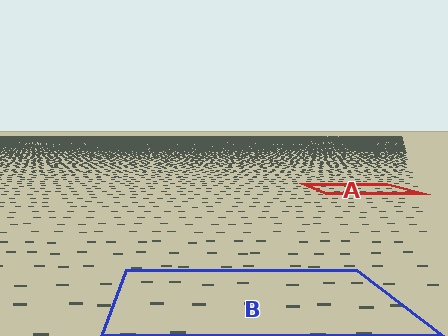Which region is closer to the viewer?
Region B is closer. The texture elements there are larger and more spread out.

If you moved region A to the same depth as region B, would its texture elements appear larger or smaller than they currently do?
They would appear larger. At a closer depth, the same texture elements are projected at a bigger on-screen size.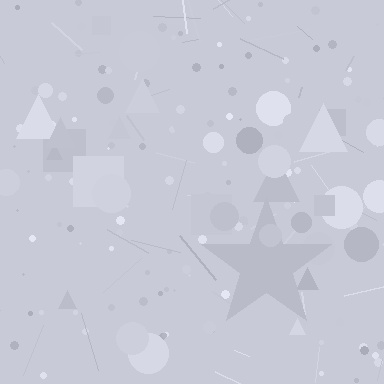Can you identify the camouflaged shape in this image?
The camouflaged shape is a star.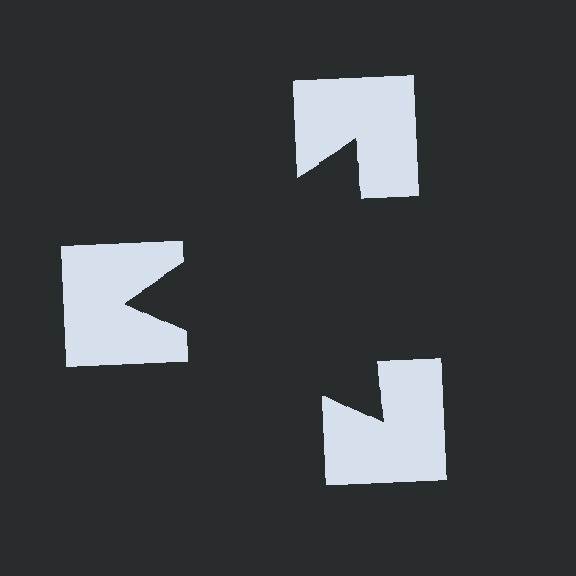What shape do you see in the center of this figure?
An illusory triangle — its edges are inferred from the aligned wedge cuts in the notched squares, not physically drawn.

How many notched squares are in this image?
There are 3 — one at each vertex of the illusory triangle.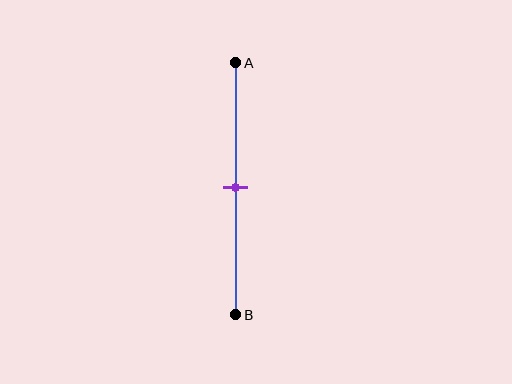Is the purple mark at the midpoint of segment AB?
Yes, the mark is approximately at the midpoint.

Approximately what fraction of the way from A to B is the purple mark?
The purple mark is approximately 50% of the way from A to B.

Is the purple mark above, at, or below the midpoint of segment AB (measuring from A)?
The purple mark is approximately at the midpoint of segment AB.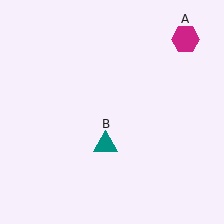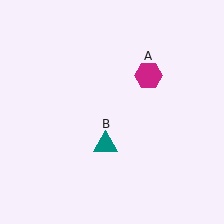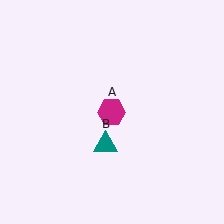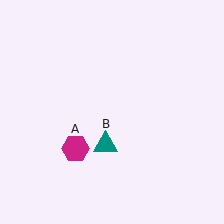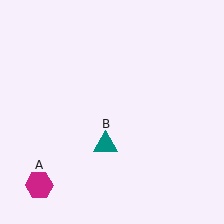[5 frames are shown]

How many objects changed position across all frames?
1 object changed position: magenta hexagon (object A).